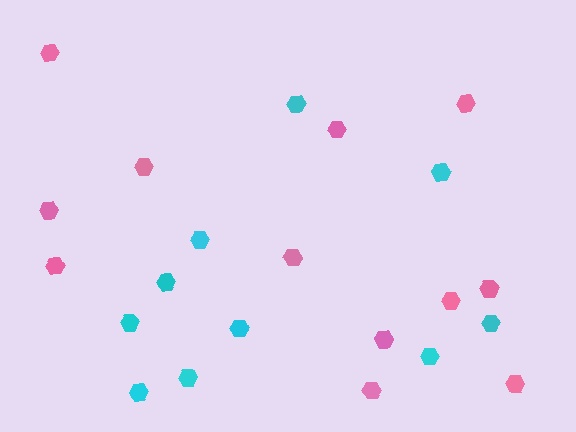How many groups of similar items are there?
There are 2 groups: one group of cyan hexagons (10) and one group of pink hexagons (12).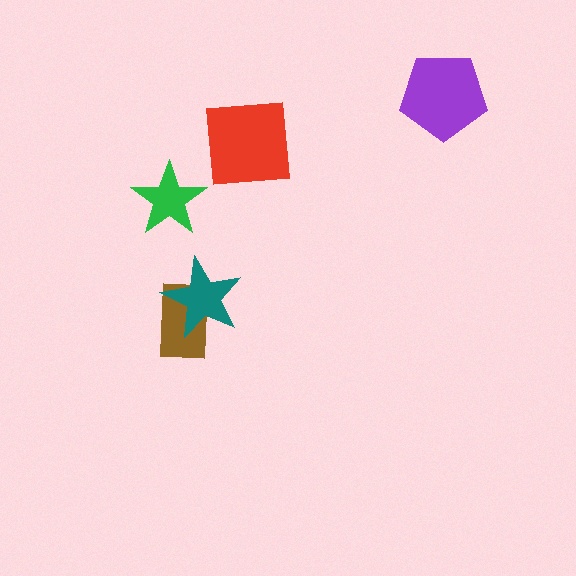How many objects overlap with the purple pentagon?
0 objects overlap with the purple pentagon.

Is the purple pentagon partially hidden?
No, no other shape covers it.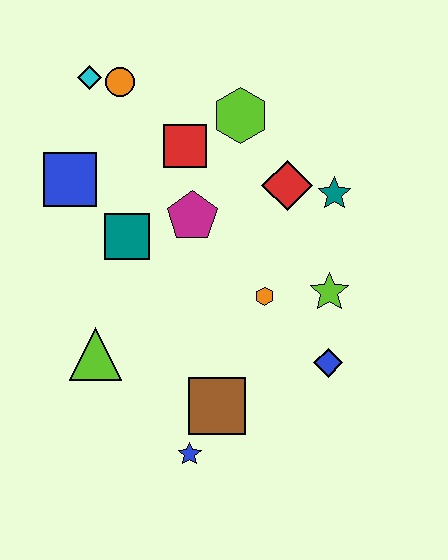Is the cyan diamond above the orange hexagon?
Yes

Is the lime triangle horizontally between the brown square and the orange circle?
No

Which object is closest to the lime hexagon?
The red square is closest to the lime hexagon.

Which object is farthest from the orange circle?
The blue star is farthest from the orange circle.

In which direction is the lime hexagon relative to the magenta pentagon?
The lime hexagon is above the magenta pentagon.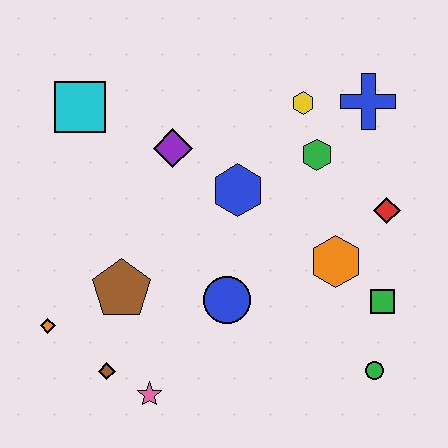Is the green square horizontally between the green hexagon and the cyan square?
No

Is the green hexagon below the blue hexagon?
No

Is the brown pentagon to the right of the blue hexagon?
No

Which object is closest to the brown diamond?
The pink star is closest to the brown diamond.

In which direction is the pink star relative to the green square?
The pink star is to the left of the green square.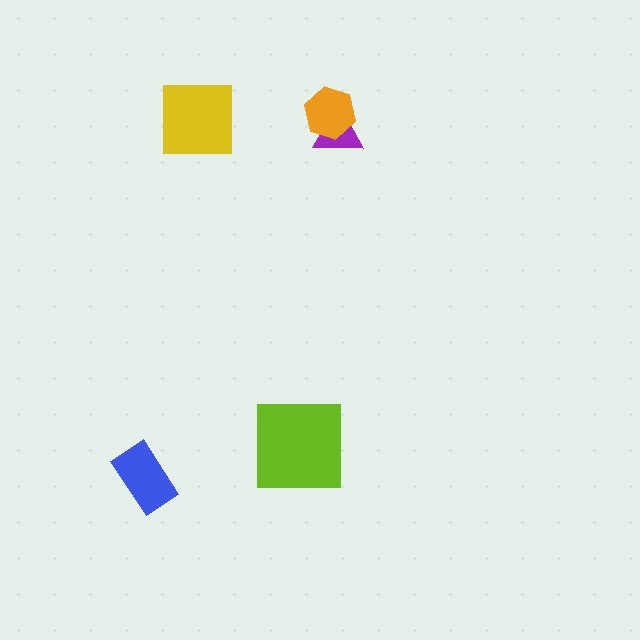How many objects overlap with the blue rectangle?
0 objects overlap with the blue rectangle.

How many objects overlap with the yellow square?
0 objects overlap with the yellow square.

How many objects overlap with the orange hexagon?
1 object overlaps with the orange hexagon.